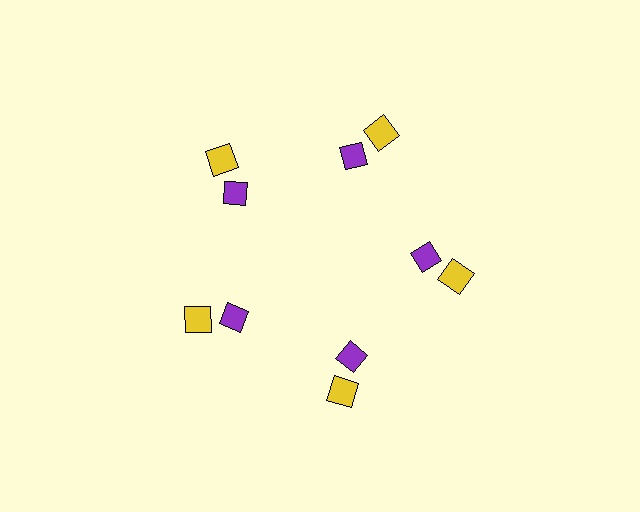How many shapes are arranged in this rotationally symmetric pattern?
There are 10 shapes, arranged in 5 groups of 2.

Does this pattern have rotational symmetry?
Yes, this pattern has 5-fold rotational symmetry. It looks the same after rotating 72 degrees around the center.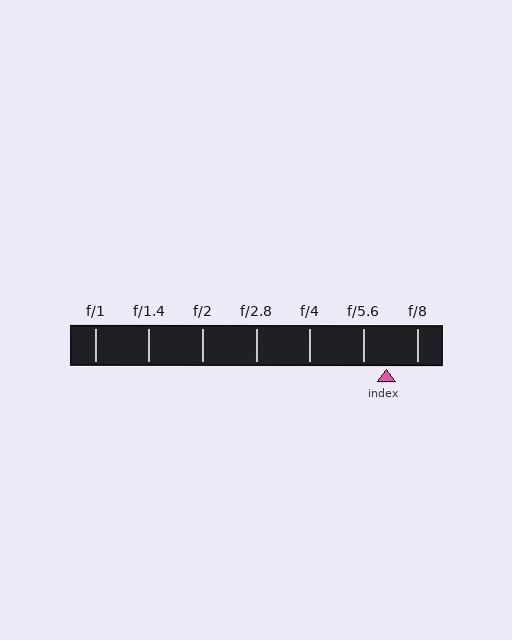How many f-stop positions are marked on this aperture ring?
There are 7 f-stop positions marked.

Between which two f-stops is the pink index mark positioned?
The index mark is between f/5.6 and f/8.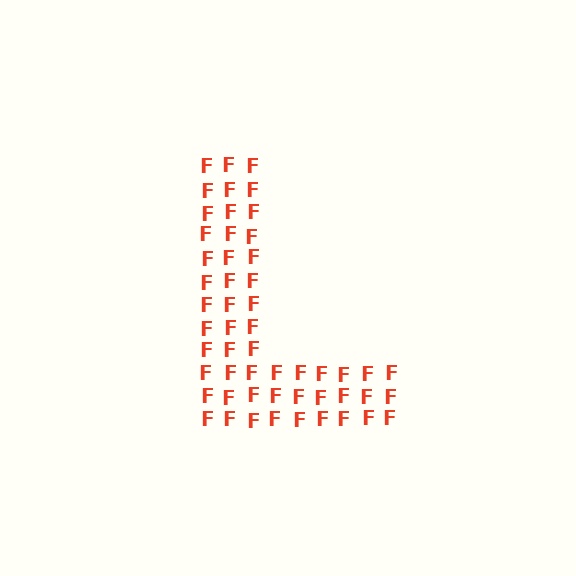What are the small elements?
The small elements are letter F's.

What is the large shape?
The large shape is the letter L.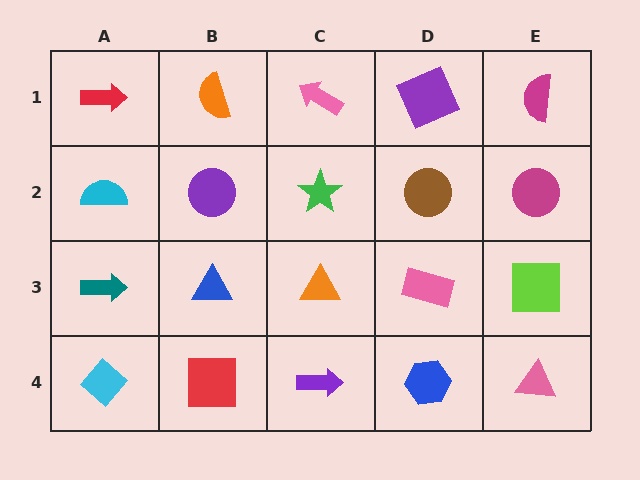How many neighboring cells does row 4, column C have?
3.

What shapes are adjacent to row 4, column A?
A teal arrow (row 3, column A), a red square (row 4, column B).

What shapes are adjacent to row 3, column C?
A green star (row 2, column C), a purple arrow (row 4, column C), a blue triangle (row 3, column B), a pink rectangle (row 3, column D).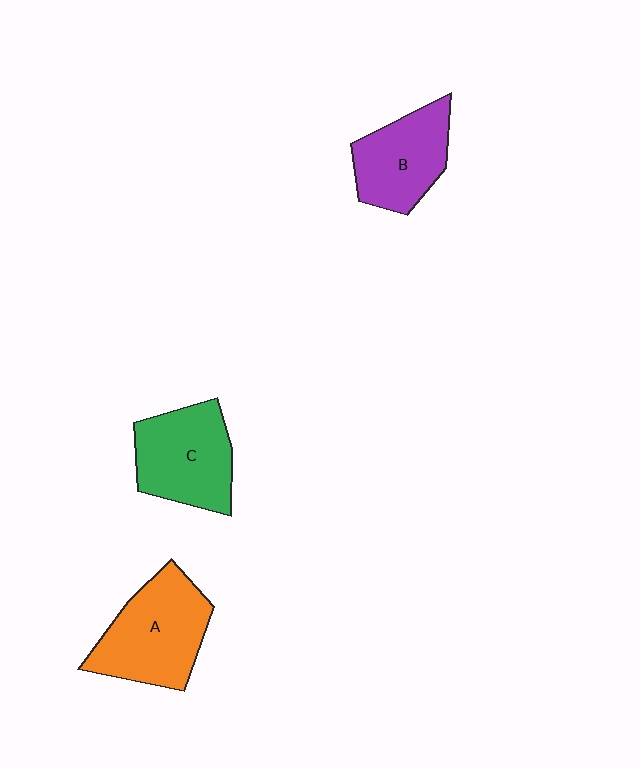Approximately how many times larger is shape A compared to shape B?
Approximately 1.3 times.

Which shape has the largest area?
Shape A (orange).